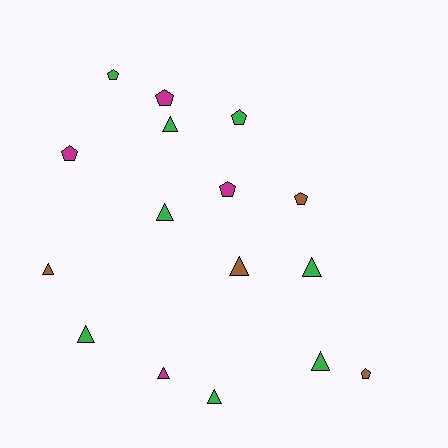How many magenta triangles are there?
There is 1 magenta triangle.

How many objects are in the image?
There are 16 objects.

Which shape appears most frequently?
Triangle, with 9 objects.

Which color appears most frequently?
Green, with 8 objects.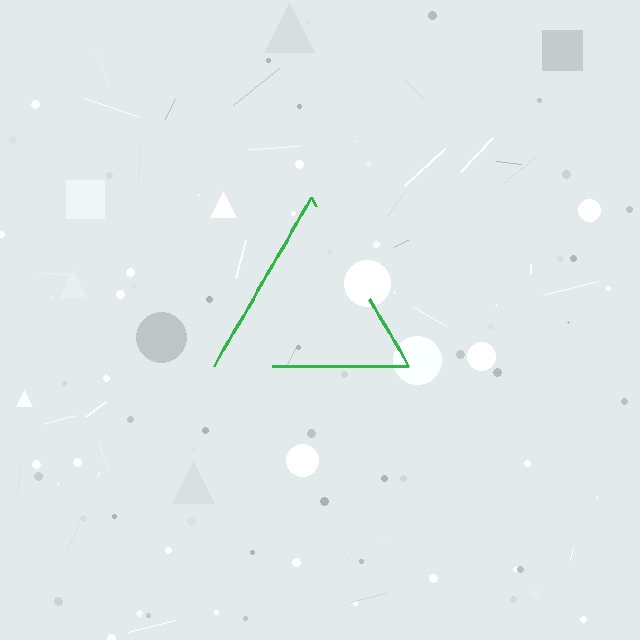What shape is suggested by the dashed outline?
The dashed outline suggests a triangle.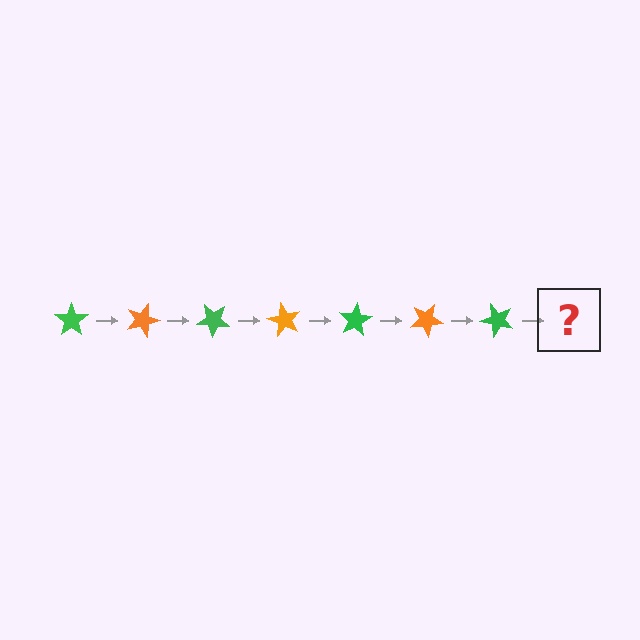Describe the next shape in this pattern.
It should be an orange star, rotated 140 degrees from the start.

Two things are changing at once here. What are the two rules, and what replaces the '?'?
The two rules are that it rotates 20 degrees each step and the color cycles through green and orange. The '?' should be an orange star, rotated 140 degrees from the start.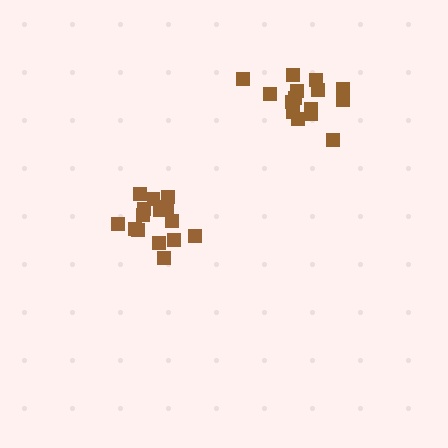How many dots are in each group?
Group 1: 15 dots, Group 2: 15 dots (30 total).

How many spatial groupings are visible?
There are 2 spatial groupings.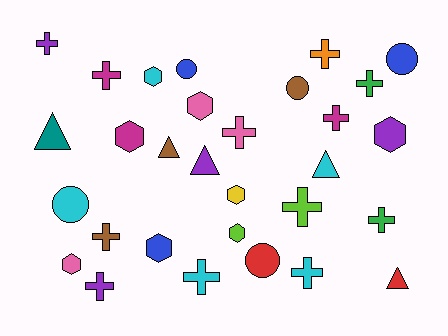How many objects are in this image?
There are 30 objects.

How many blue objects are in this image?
There are 3 blue objects.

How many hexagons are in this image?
There are 8 hexagons.